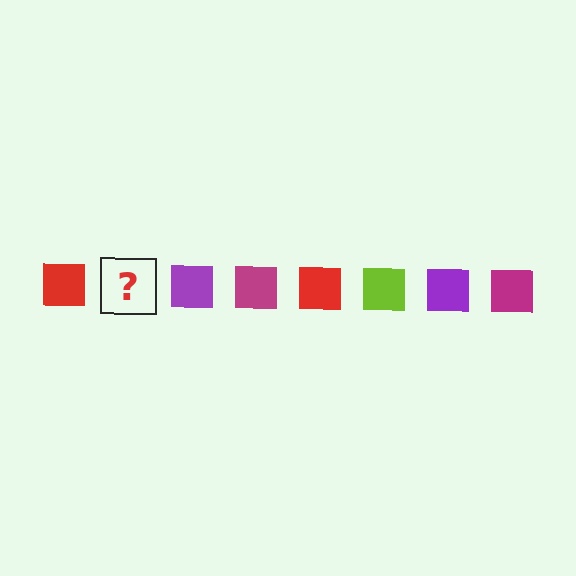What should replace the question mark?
The question mark should be replaced with a lime square.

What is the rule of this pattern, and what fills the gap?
The rule is that the pattern cycles through red, lime, purple, magenta squares. The gap should be filled with a lime square.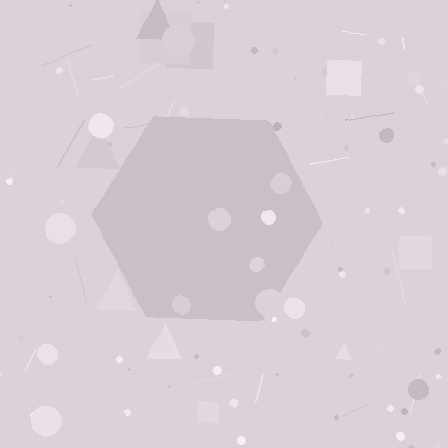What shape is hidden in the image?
A hexagon is hidden in the image.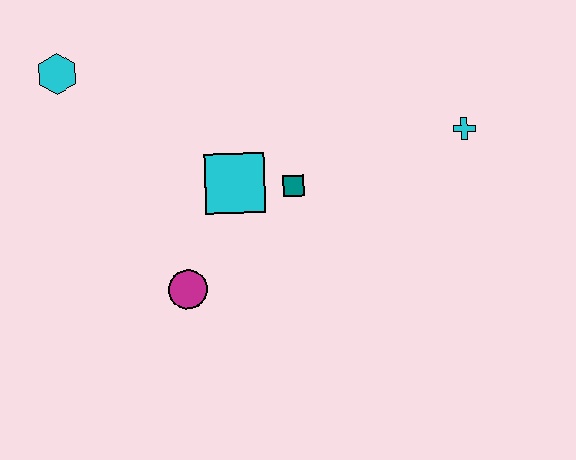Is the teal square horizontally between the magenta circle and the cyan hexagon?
No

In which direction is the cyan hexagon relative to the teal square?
The cyan hexagon is to the left of the teal square.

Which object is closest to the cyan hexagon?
The cyan square is closest to the cyan hexagon.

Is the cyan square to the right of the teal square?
No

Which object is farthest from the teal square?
The cyan hexagon is farthest from the teal square.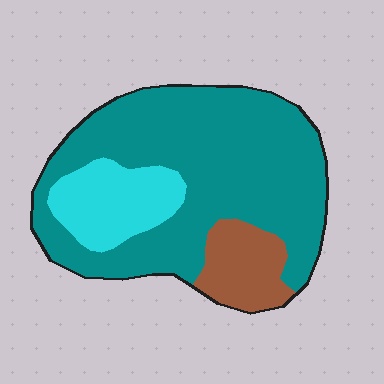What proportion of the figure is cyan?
Cyan takes up about one sixth (1/6) of the figure.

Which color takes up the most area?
Teal, at roughly 70%.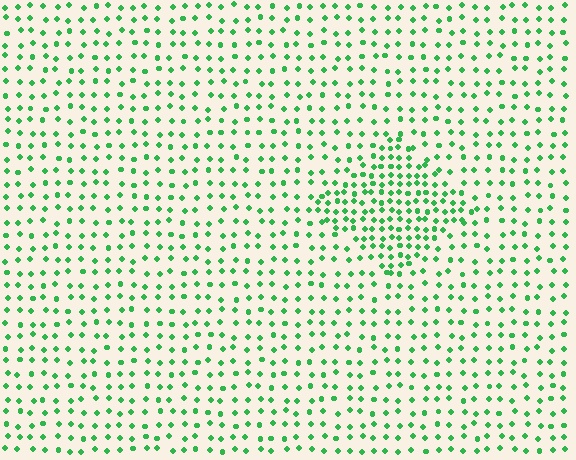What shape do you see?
I see a diamond.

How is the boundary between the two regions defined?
The boundary is defined by a change in element density (approximately 2.0x ratio). All elements are the same color, size, and shape.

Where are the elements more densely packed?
The elements are more densely packed inside the diamond boundary.